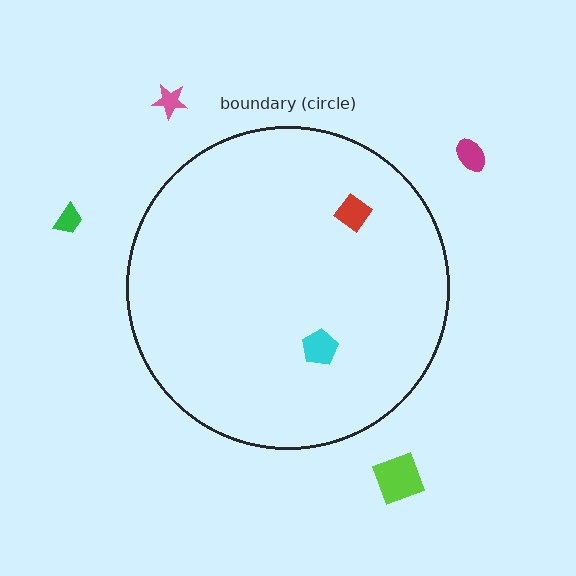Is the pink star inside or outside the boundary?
Outside.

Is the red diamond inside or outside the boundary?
Inside.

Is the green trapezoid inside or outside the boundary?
Outside.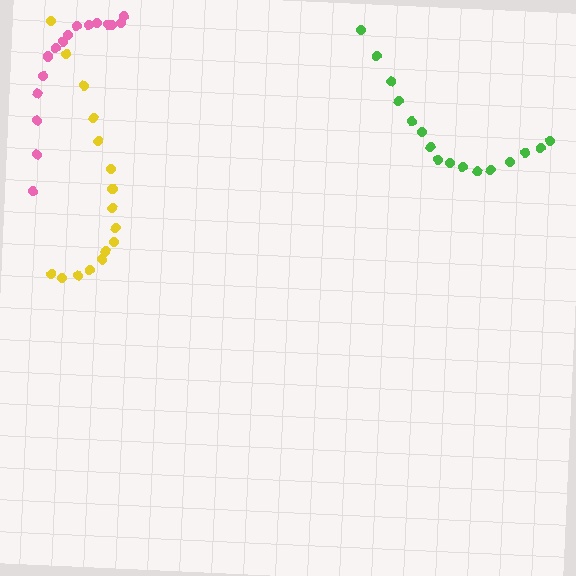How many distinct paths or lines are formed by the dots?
There are 3 distinct paths.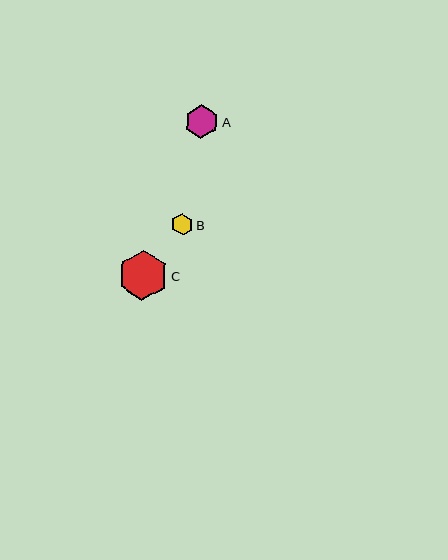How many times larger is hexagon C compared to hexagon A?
Hexagon C is approximately 1.5 times the size of hexagon A.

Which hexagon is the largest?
Hexagon C is the largest with a size of approximately 50 pixels.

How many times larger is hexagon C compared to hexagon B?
Hexagon C is approximately 2.3 times the size of hexagon B.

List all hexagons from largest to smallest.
From largest to smallest: C, A, B.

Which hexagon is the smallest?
Hexagon B is the smallest with a size of approximately 22 pixels.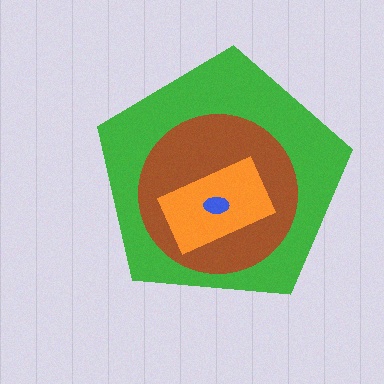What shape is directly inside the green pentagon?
The brown circle.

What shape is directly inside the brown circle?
The orange rectangle.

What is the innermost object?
The blue ellipse.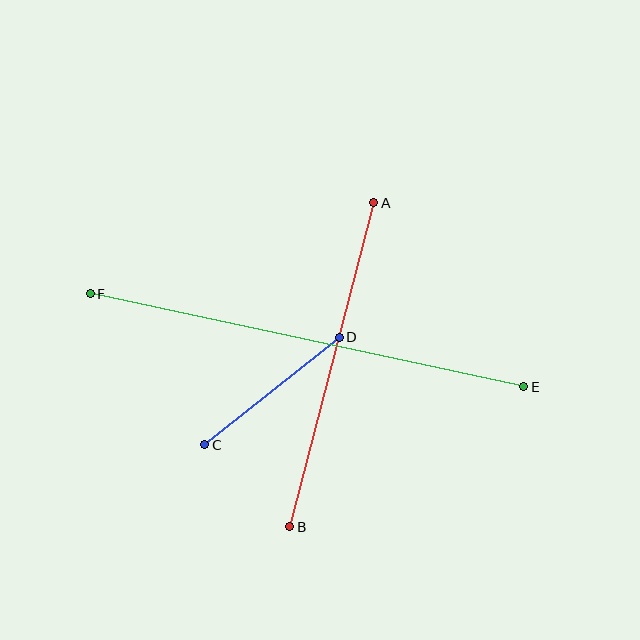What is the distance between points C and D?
The distance is approximately 172 pixels.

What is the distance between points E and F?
The distance is approximately 444 pixels.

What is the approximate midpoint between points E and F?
The midpoint is at approximately (307, 340) pixels.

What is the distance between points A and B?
The distance is approximately 335 pixels.